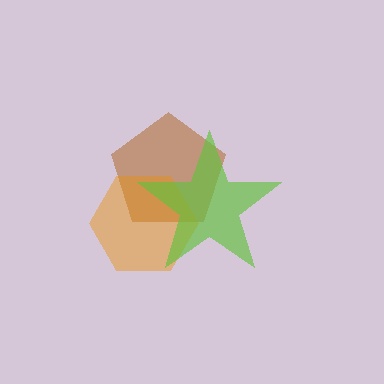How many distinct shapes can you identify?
There are 3 distinct shapes: a brown pentagon, an orange hexagon, a lime star.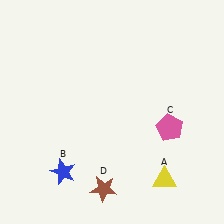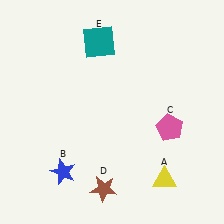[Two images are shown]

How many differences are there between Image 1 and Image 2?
There is 1 difference between the two images.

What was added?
A teal square (E) was added in Image 2.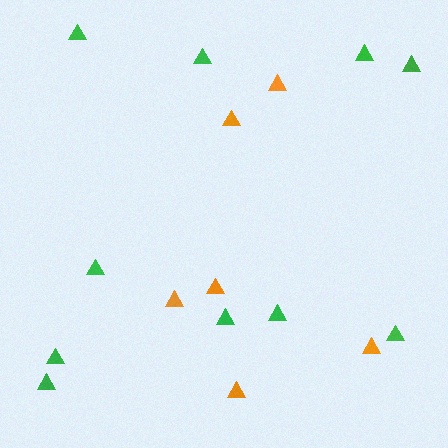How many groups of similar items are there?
There are 2 groups: one group of orange triangles (6) and one group of green triangles (10).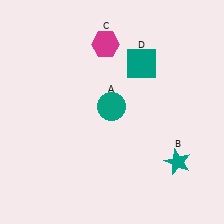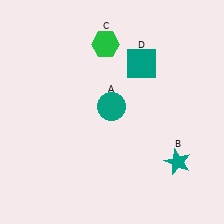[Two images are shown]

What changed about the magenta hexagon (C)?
In Image 1, C is magenta. In Image 2, it changed to green.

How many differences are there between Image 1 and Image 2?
There is 1 difference between the two images.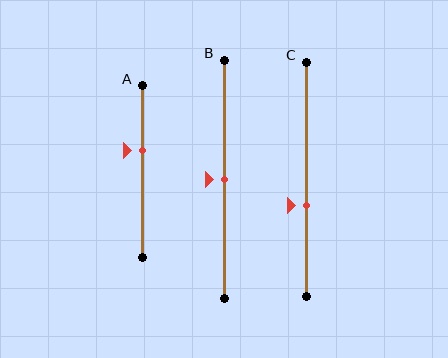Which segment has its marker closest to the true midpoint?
Segment B has its marker closest to the true midpoint.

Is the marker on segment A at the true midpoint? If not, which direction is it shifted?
No, the marker on segment A is shifted upward by about 13% of the segment length.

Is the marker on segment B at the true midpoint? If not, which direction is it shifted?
Yes, the marker on segment B is at the true midpoint.